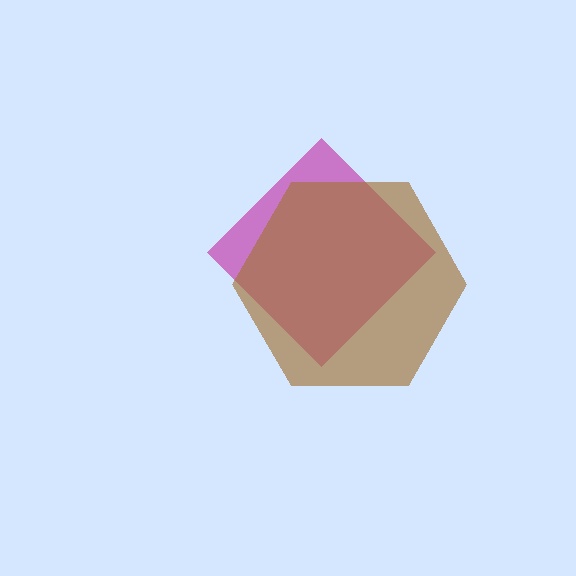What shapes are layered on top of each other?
The layered shapes are: a magenta diamond, a brown hexagon.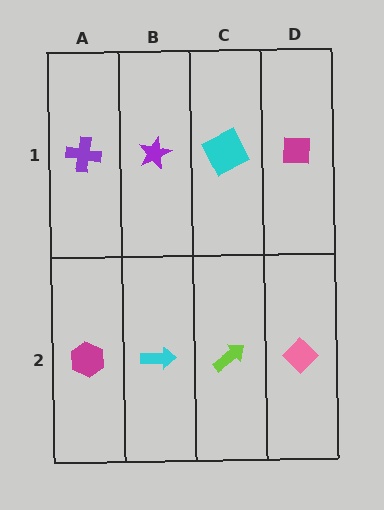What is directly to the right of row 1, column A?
A purple star.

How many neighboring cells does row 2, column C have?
3.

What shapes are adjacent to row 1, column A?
A magenta hexagon (row 2, column A), a purple star (row 1, column B).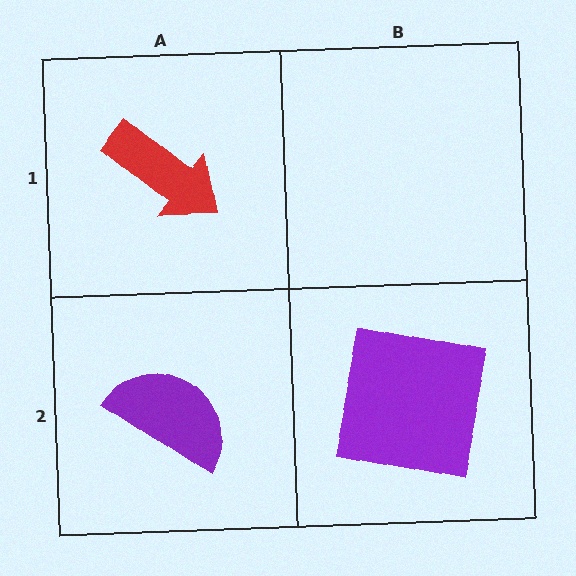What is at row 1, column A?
A red arrow.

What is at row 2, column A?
A purple semicircle.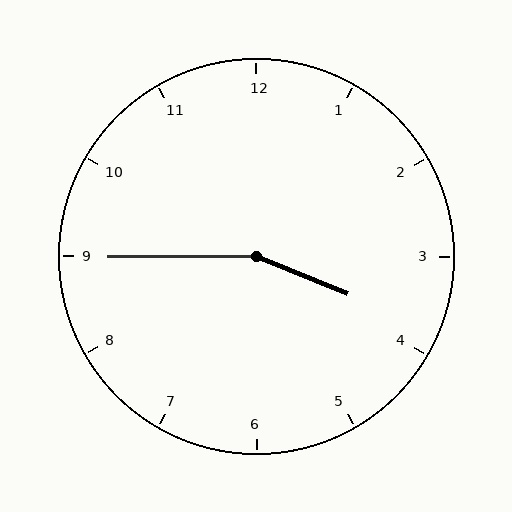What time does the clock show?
3:45.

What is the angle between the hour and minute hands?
Approximately 158 degrees.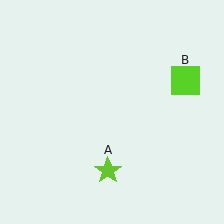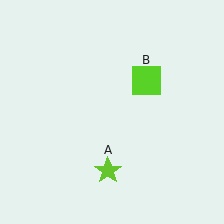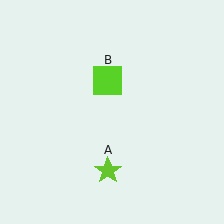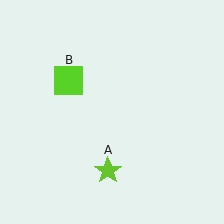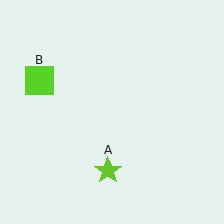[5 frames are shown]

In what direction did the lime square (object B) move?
The lime square (object B) moved left.